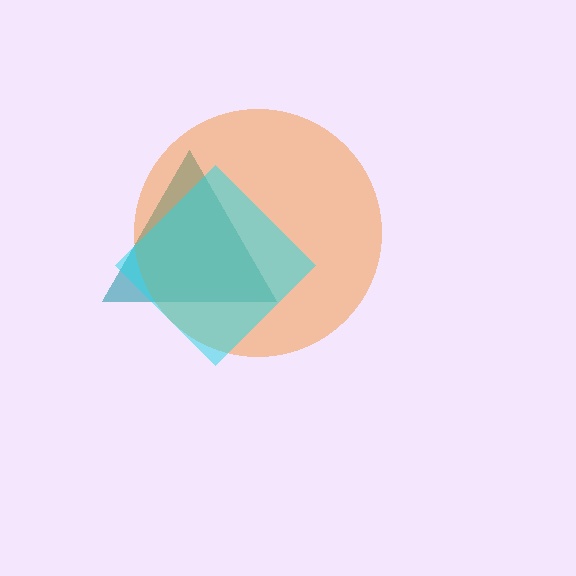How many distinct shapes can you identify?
There are 3 distinct shapes: a teal triangle, an orange circle, a cyan diamond.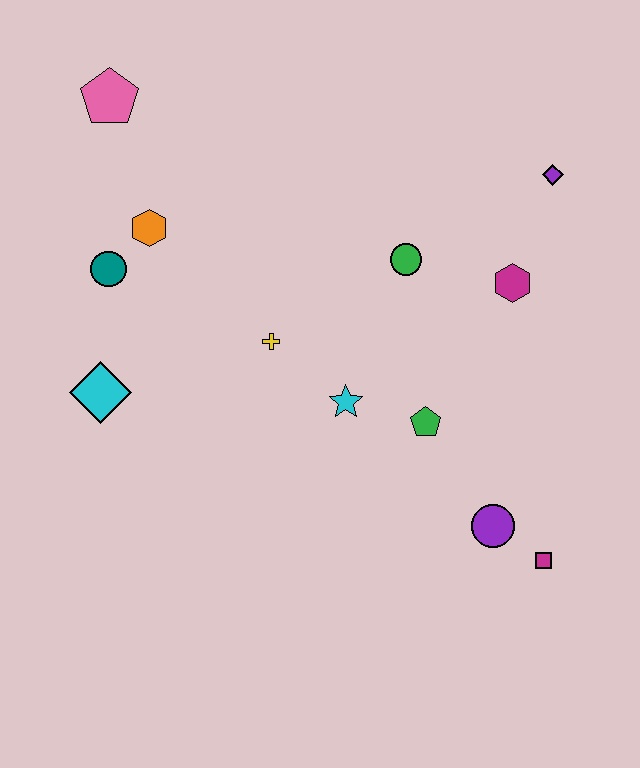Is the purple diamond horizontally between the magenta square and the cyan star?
No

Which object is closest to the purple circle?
The magenta square is closest to the purple circle.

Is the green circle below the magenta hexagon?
No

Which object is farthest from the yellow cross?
The magenta square is farthest from the yellow cross.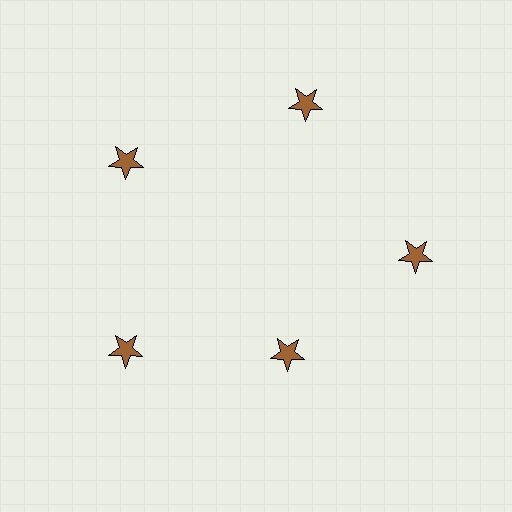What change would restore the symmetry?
The symmetry would be restored by moving it outward, back onto the ring so that all 5 stars sit at equal angles and equal distance from the center.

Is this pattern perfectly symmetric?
No. The 5 brown stars are arranged in a ring, but one element near the 5 o'clock position is pulled inward toward the center, breaking the 5-fold rotational symmetry.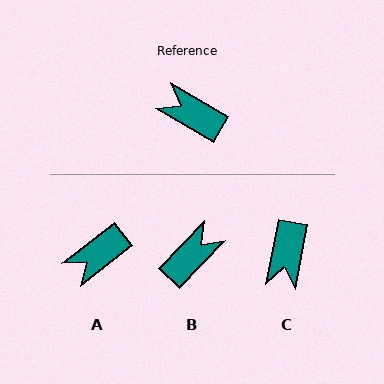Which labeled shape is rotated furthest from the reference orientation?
C, about 110 degrees away.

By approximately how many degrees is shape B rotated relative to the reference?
Approximately 103 degrees clockwise.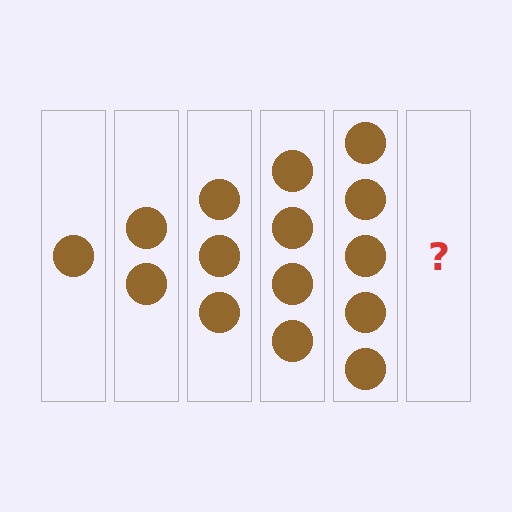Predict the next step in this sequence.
The next step is 6 circles.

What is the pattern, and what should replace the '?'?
The pattern is that each step adds one more circle. The '?' should be 6 circles.